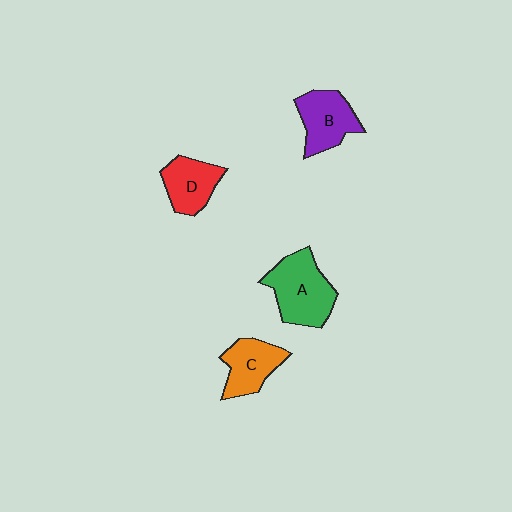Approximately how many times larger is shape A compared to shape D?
Approximately 1.5 times.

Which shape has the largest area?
Shape A (green).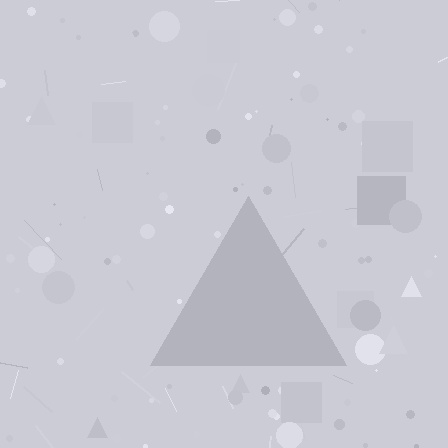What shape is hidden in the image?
A triangle is hidden in the image.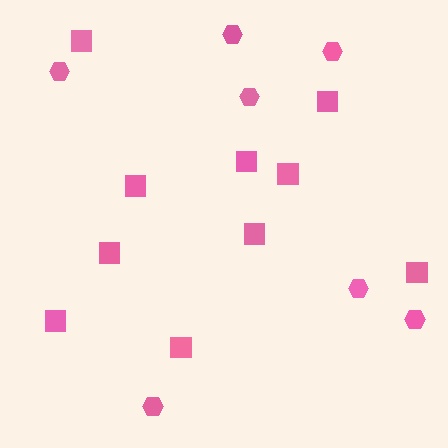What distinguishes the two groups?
There are 2 groups: one group of hexagons (7) and one group of squares (10).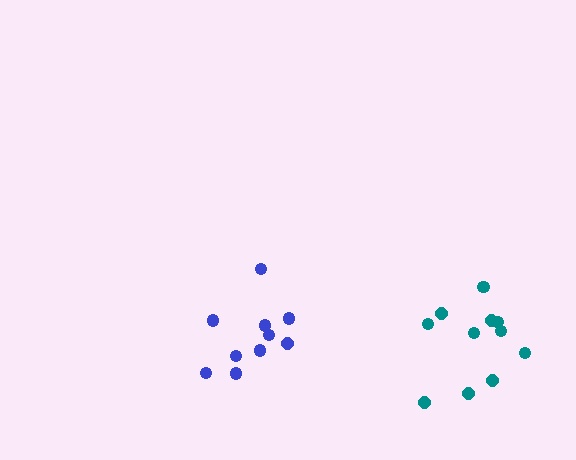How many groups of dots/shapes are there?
There are 2 groups.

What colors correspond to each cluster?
The clusters are colored: blue, teal.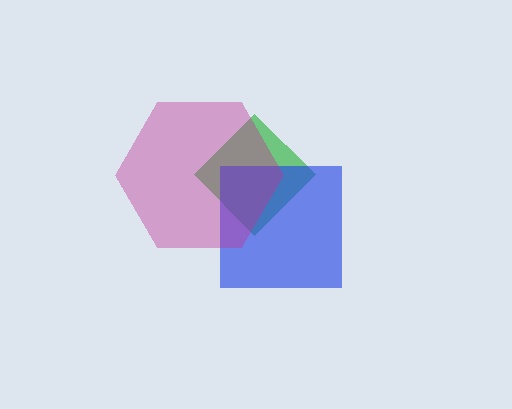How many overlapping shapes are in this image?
There are 3 overlapping shapes in the image.